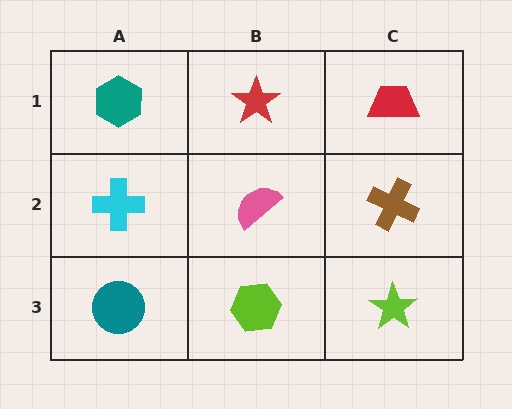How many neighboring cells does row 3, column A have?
2.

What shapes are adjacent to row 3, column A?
A cyan cross (row 2, column A), a lime hexagon (row 3, column B).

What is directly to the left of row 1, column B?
A teal hexagon.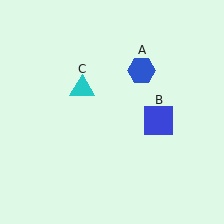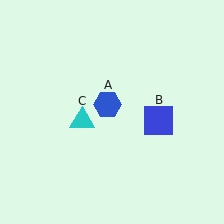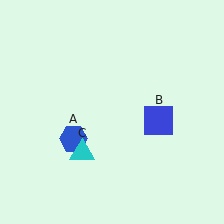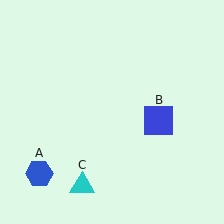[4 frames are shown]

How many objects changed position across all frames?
2 objects changed position: blue hexagon (object A), cyan triangle (object C).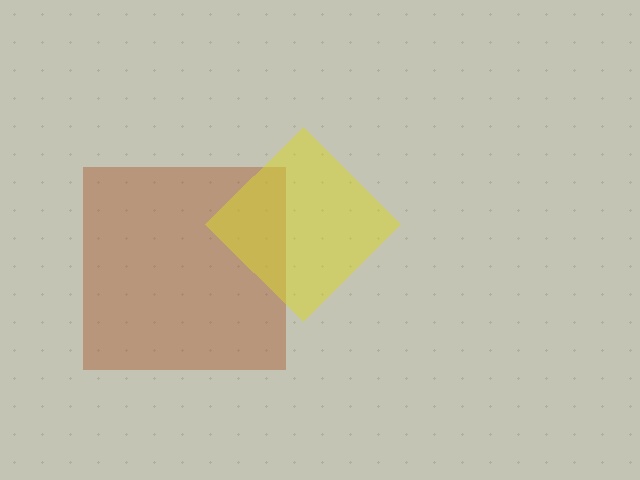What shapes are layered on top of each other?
The layered shapes are: a brown square, a yellow diamond.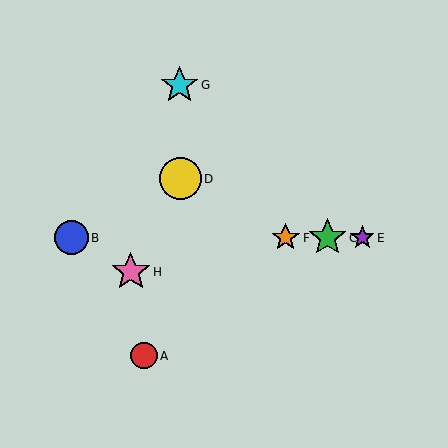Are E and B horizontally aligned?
Yes, both are at y≈238.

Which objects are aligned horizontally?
Objects B, C, E, F are aligned horizontally.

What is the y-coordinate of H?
Object H is at y≈272.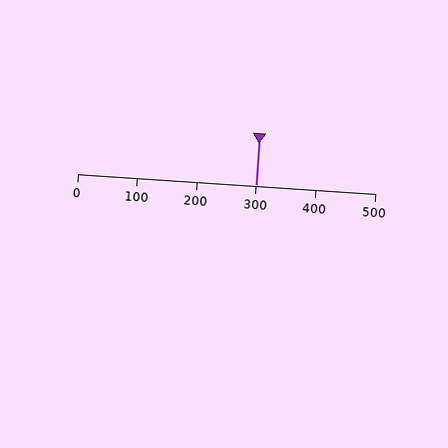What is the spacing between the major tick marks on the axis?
The major ticks are spaced 100 apart.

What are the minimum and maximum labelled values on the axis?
The axis runs from 0 to 500.